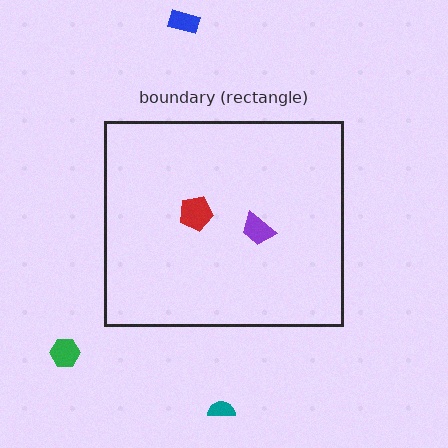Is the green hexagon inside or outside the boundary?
Outside.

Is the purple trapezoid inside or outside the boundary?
Inside.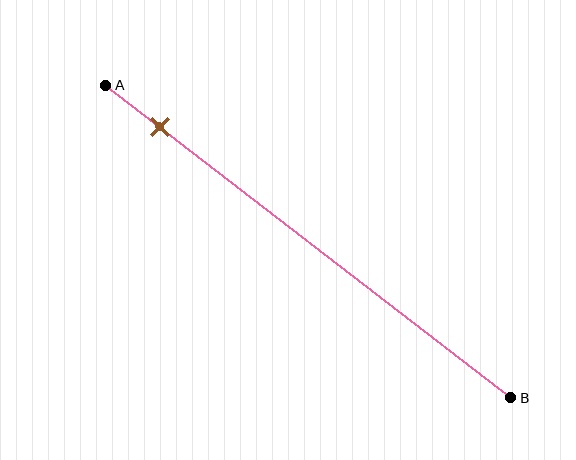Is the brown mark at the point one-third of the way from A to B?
No, the mark is at about 15% from A, not at the 33% one-third point.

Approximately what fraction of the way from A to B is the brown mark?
The brown mark is approximately 15% of the way from A to B.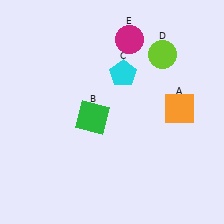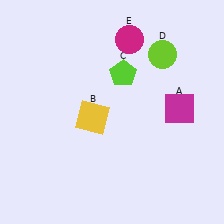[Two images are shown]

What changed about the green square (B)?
In Image 1, B is green. In Image 2, it changed to yellow.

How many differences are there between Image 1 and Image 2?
There are 3 differences between the two images.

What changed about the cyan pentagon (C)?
In Image 1, C is cyan. In Image 2, it changed to lime.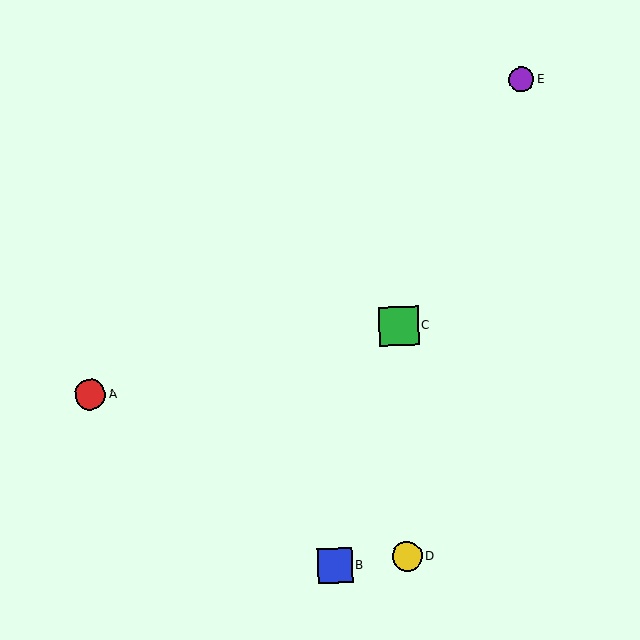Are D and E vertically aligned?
No, D is at x≈407 and E is at x≈522.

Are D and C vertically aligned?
Yes, both are at x≈407.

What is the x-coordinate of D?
Object D is at x≈407.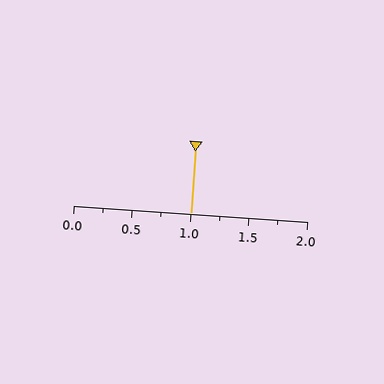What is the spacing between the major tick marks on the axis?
The major ticks are spaced 0.5 apart.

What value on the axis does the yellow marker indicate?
The marker indicates approximately 1.